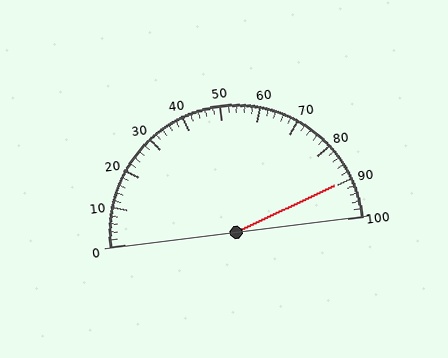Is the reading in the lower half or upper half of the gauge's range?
The reading is in the upper half of the range (0 to 100).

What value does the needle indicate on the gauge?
The needle indicates approximately 90.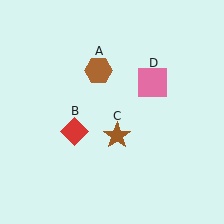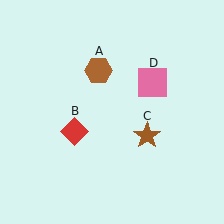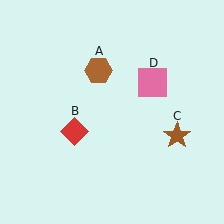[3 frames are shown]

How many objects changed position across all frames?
1 object changed position: brown star (object C).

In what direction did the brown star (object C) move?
The brown star (object C) moved right.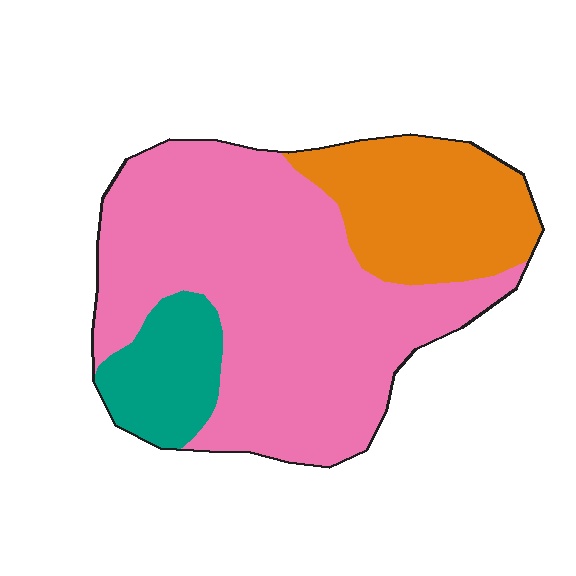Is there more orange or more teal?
Orange.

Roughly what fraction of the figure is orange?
Orange covers 24% of the figure.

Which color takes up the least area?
Teal, at roughly 10%.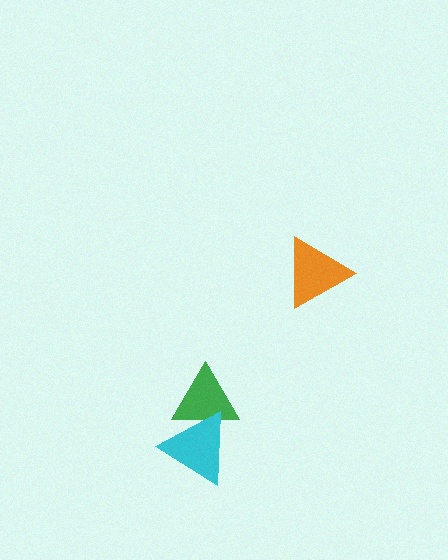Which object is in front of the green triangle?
The cyan triangle is in front of the green triangle.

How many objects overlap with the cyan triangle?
1 object overlaps with the cyan triangle.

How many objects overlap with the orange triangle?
0 objects overlap with the orange triangle.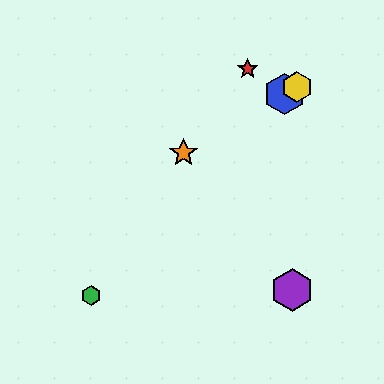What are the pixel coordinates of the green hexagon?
The green hexagon is at (91, 296).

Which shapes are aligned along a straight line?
The blue hexagon, the yellow hexagon, the orange star are aligned along a straight line.